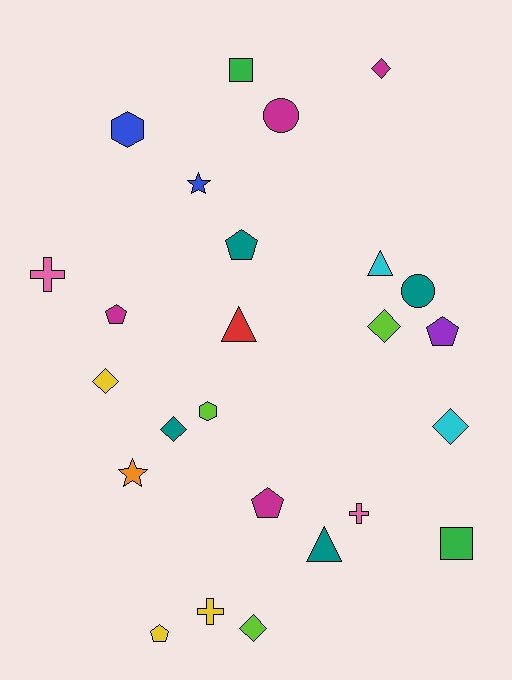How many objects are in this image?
There are 25 objects.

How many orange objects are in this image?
There is 1 orange object.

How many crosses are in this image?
There are 3 crosses.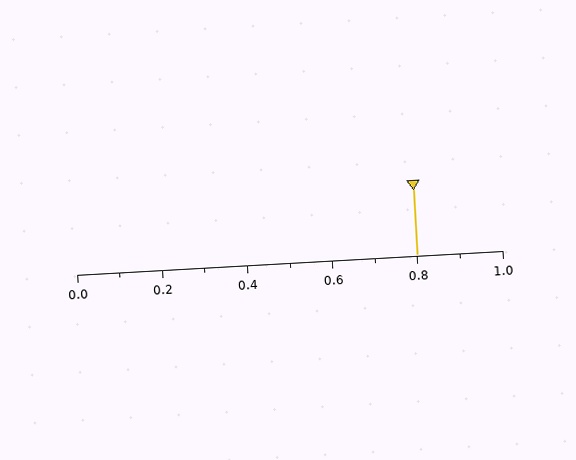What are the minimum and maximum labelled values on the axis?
The axis runs from 0.0 to 1.0.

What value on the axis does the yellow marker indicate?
The marker indicates approximately 0.8.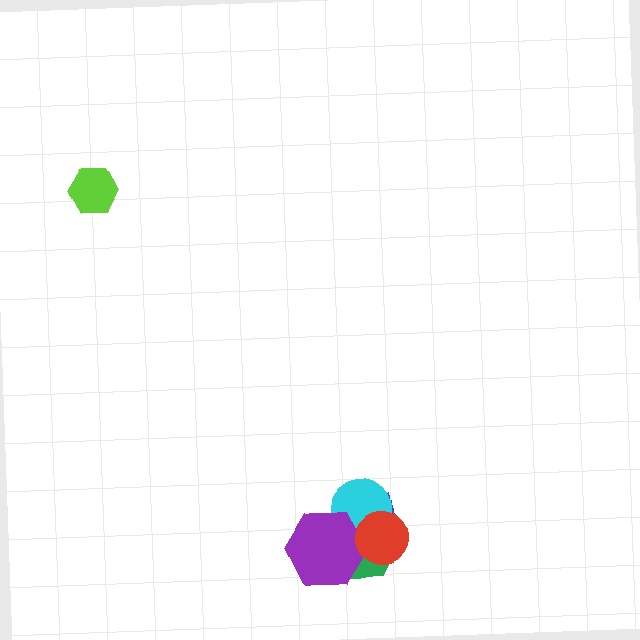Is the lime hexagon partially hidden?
No, no other shape covers it.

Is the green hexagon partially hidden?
Yes, it is partially covered by another shape.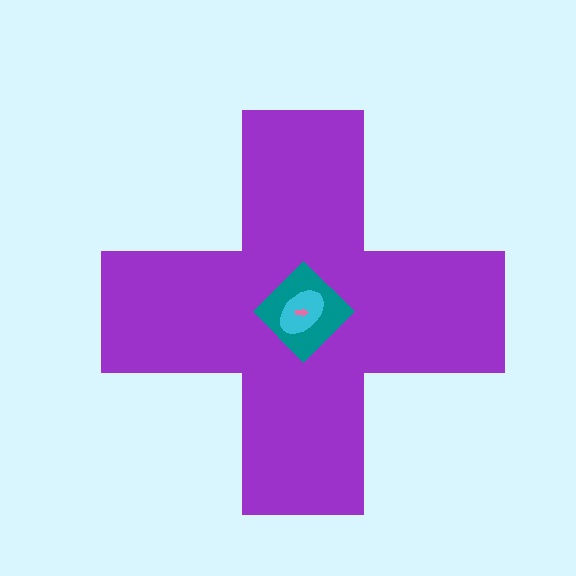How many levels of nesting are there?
4.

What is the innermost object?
The pink arrow.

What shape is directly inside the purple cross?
The teal diamond.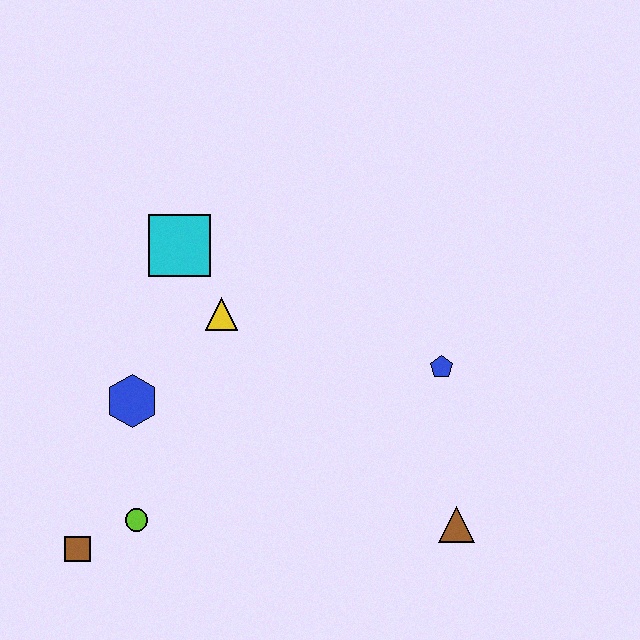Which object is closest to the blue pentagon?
The brown triangle is closest to the blue pentagon.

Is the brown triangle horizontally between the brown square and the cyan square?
No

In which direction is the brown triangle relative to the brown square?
The brown triangle is to the right of the brown square.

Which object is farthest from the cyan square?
The brown triangle is farthest from the cyan square.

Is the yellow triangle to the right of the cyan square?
Yes